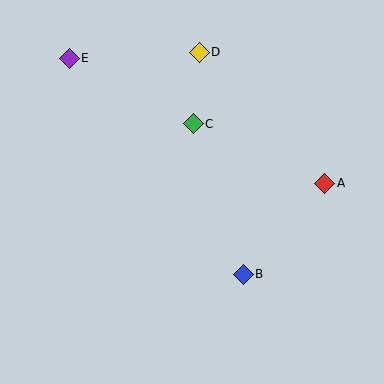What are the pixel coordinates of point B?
Point B is at (243, 274).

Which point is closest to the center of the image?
Point C at (193, 124) is closest to the center.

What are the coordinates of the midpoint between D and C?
The midpoint between D and C is at (196, 88).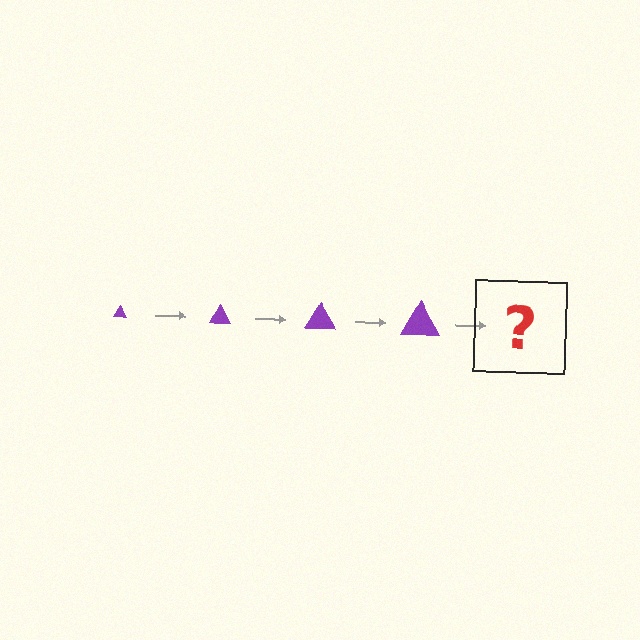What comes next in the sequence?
The next element should be a purple triangle, larger than the previous one.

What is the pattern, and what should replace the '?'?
The pattern is that the triangle gets progressively larger each step. The '?' should be a purple triangle, larger than the previous one.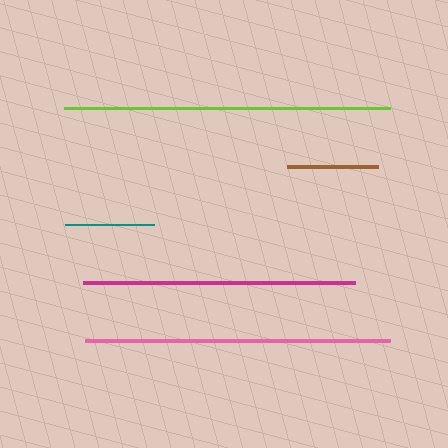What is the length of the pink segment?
The pink segment is approximately 305 pixels long.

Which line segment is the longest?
The lime line is the longest at approximately 326 pixels.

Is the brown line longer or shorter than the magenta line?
The magenta line is longer than the brown line.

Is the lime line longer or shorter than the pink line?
The lime line is longer than the pink line.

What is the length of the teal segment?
The teal segment is approximately 89 pixels long.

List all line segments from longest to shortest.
From longest to shortest: lime, pink, magenta, brown, teal.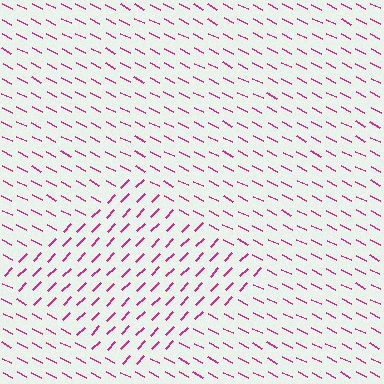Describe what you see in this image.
The image is filled with small magenta line segments. A diamond region in the image has lines oriented differently from the surrounding lines, creating a visible texture boundary.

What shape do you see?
I see a diamond.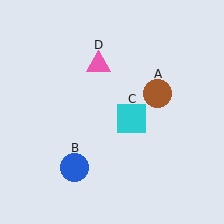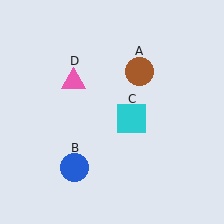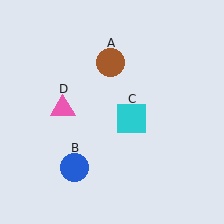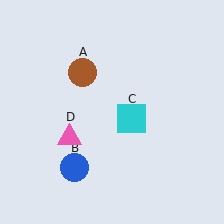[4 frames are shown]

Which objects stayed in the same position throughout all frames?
Blue circle (object B) and cyan square (object C) remained stationary.